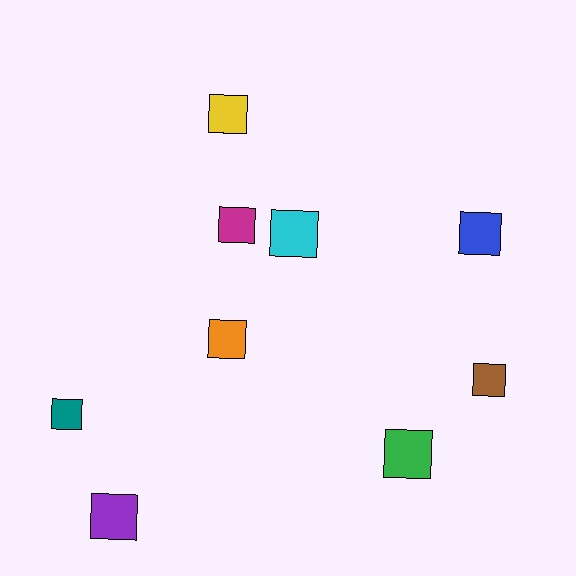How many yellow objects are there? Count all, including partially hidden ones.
There is 1 yellow object.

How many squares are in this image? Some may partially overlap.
There are 9 squares.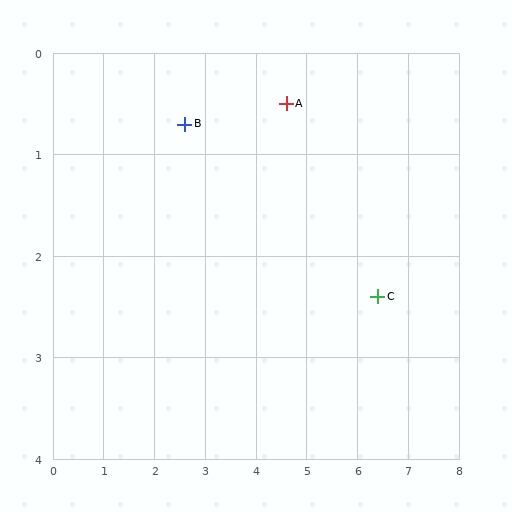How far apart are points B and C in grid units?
Points B and C are about 4.2 grid units apart.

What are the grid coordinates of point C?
Point C is at approximately (6.4, 2.4).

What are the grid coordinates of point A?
Point A is at approximately (4.6, 0.5).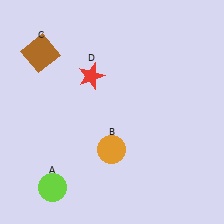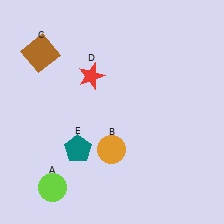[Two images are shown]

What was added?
A teal pentagon (E) was added in Image 2.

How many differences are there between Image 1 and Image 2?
There is 1 difference between the two images.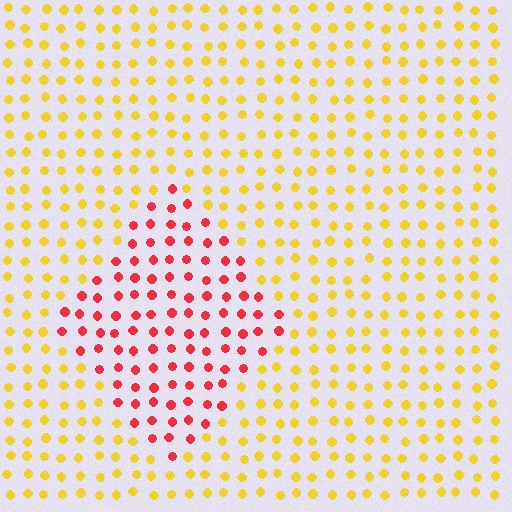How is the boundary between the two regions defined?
The boundary is defined purely by a slight shift in hue (about 59 degrees). Spacing, size, and orientation are identical on both sides.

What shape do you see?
I see a diamond.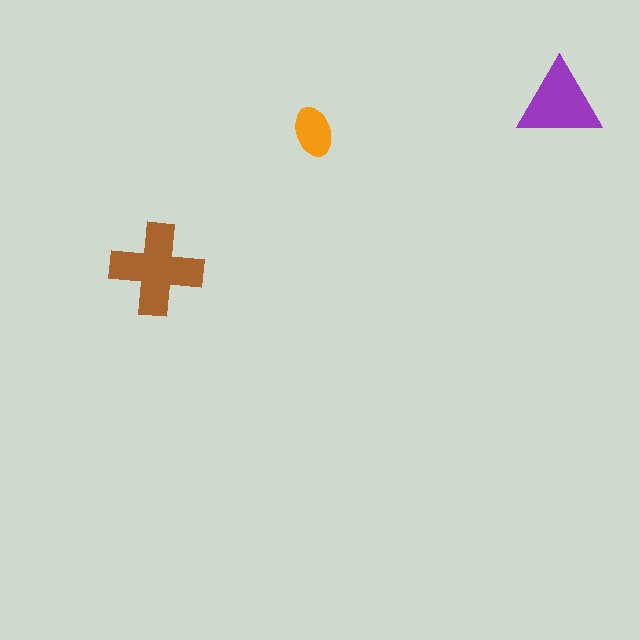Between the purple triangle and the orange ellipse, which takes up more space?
The purple triangle.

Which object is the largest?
The brown cross.